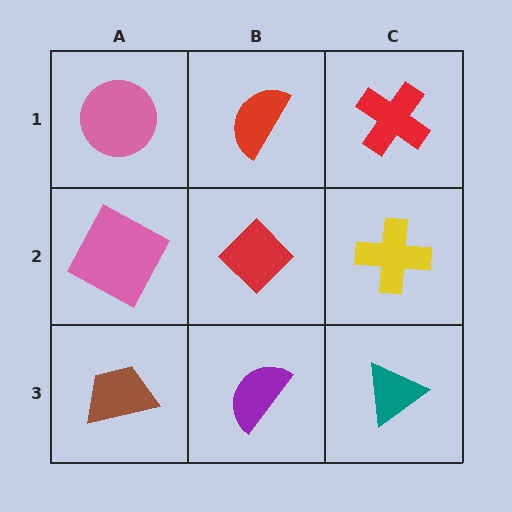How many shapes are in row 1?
3 shapes.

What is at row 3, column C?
A teal triangle.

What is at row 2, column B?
A red diamond.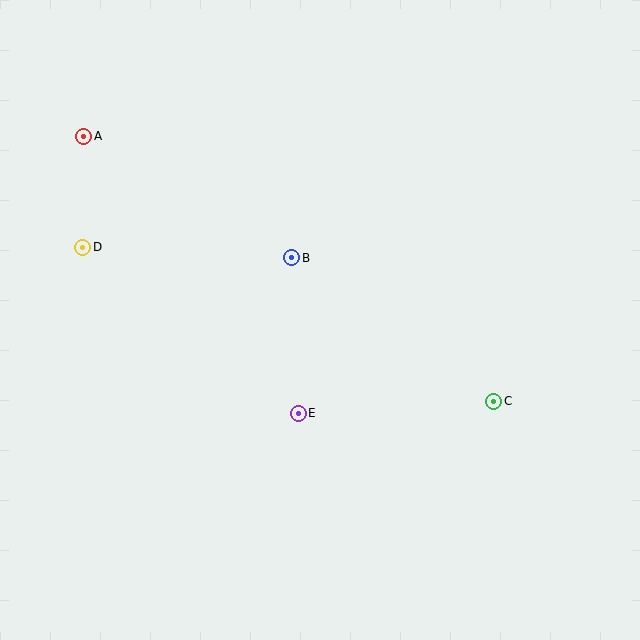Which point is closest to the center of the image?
Point B at (292, 258) is closest to the center.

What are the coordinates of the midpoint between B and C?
The midpoint between B and C is at (393, 330).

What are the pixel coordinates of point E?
Point E is at (298, 413).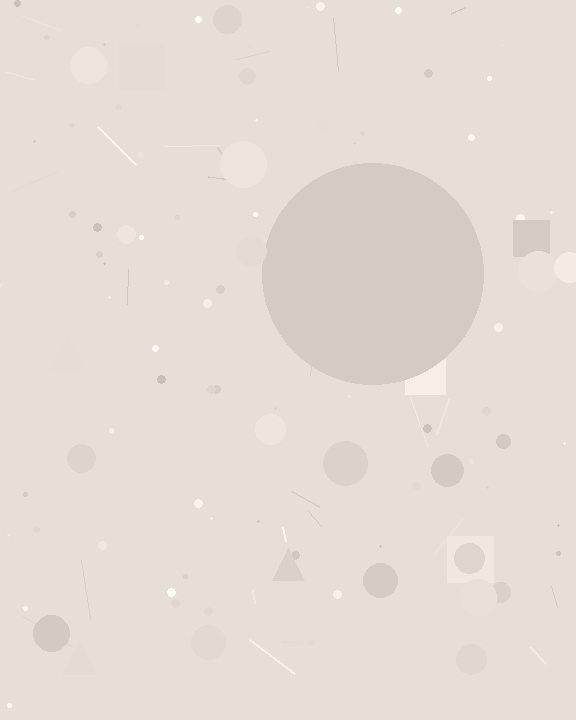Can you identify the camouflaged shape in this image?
The camouflaged shape is a circle.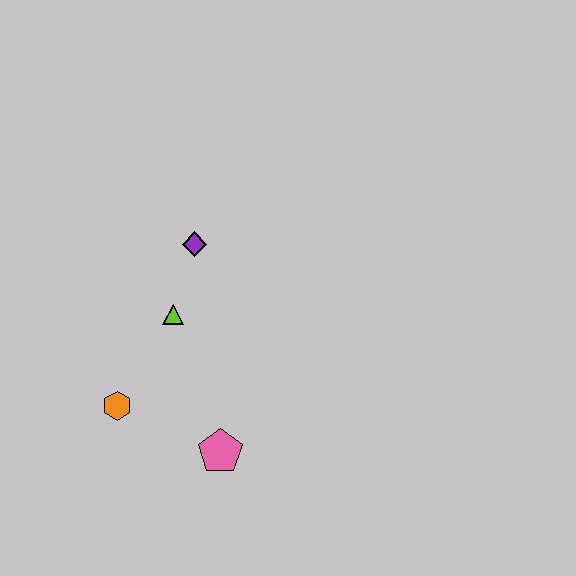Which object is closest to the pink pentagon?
The orange hexagon is closest to the pink pentagon.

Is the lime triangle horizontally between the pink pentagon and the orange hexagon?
Yes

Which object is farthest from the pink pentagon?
The purple diamond is farthest from the pink pentagon.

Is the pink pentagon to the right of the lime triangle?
Yes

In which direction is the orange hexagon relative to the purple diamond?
The orange hexagon is below the purple diamond.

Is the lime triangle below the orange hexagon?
No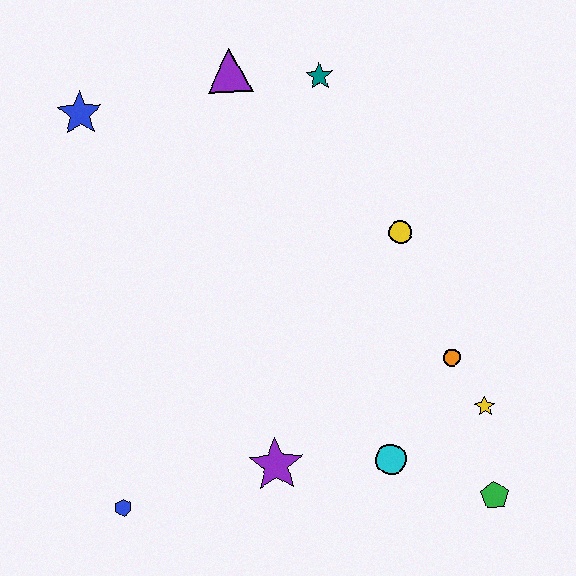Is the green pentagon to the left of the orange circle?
No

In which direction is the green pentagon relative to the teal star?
The green pentagon is below the teal star.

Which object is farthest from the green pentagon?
The blue star is farthest from the green pentagon.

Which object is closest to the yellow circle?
The orange circle is closest to the yellow circle.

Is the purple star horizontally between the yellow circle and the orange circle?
No